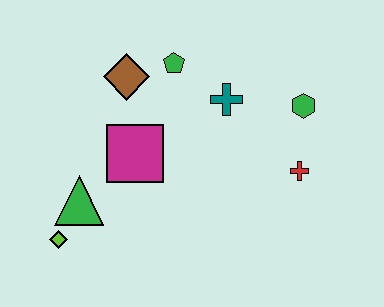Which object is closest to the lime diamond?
The green triangle is closest to the lime diamond.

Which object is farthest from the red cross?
The lime diamond is farthest from the red cross.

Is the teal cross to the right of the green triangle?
Yes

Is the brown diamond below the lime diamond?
No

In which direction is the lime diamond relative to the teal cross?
The lime diamond is to the left of the teal cross.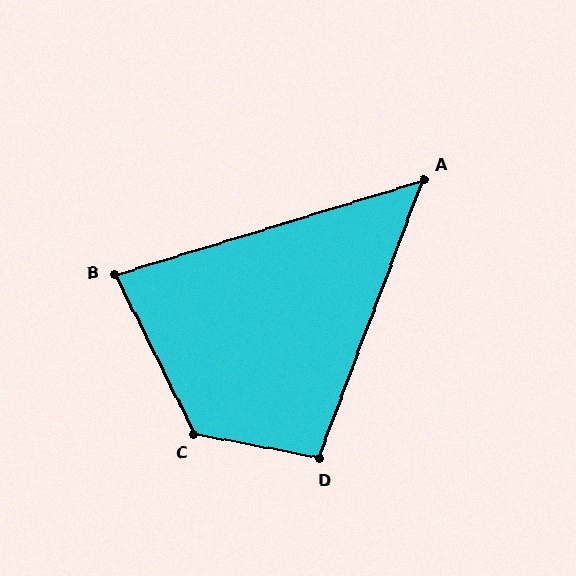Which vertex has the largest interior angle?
C, at approximately 128 degrees.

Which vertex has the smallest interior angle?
A, at approximately 52 degrees.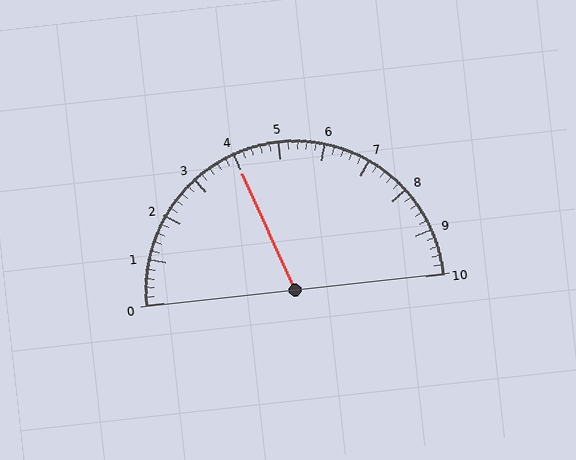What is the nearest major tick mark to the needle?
The nearest major tick mark is 4.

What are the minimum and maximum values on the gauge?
The gauge ranges from 0 to 10.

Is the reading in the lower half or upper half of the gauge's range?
The reading is in the lower half of the range (0 to 10).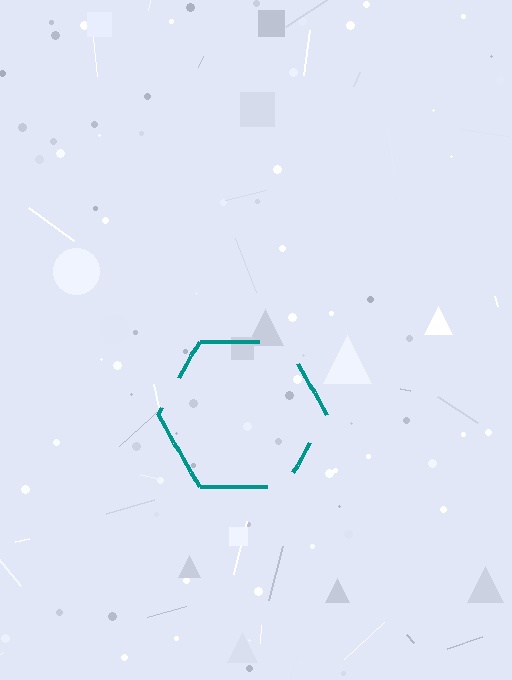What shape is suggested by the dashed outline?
The dashed outline suggests a hexagon.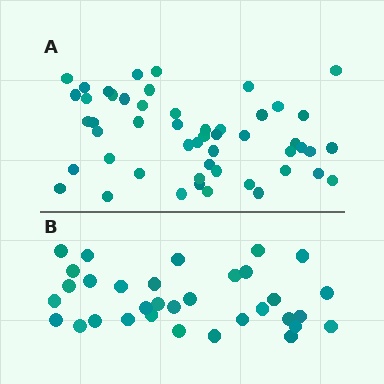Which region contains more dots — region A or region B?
Region A (the top region) has more dots.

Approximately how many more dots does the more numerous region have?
Region A has approximately 20 more dots than region B.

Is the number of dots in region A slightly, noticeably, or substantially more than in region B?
Region A has substantially more. The ratio is roughly 1.5 to 1.